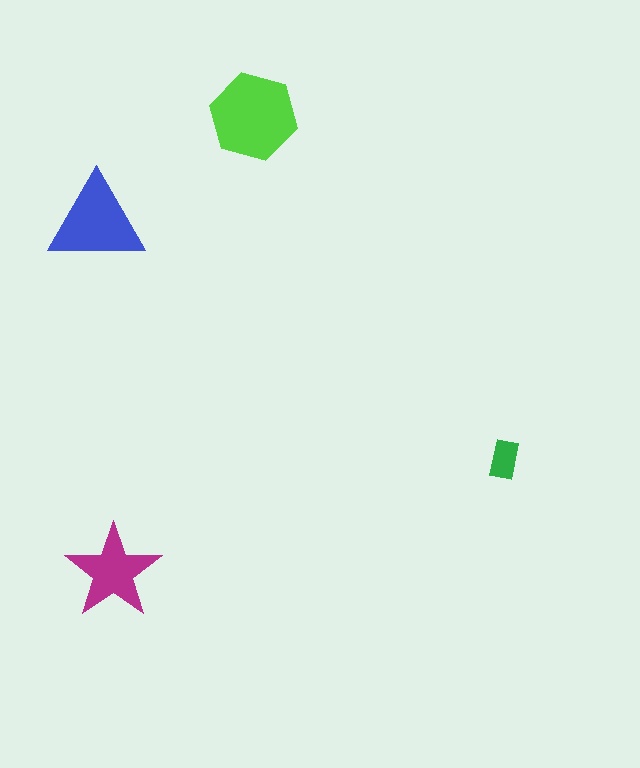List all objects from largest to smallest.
The lime hexagon, the blue triangle, the magenta star, the green rectangle.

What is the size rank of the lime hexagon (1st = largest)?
1st.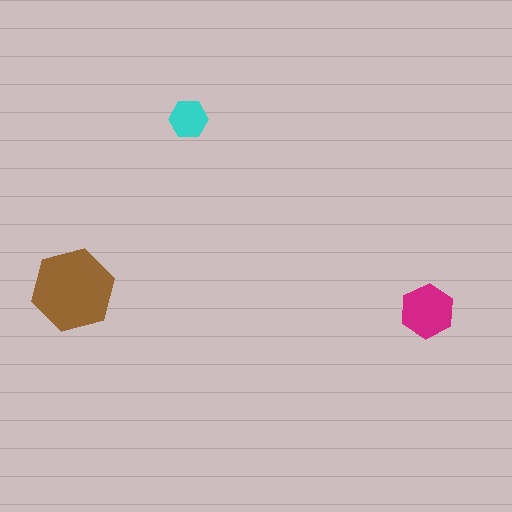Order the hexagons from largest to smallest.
the brown one, the magenta one, the cyan one.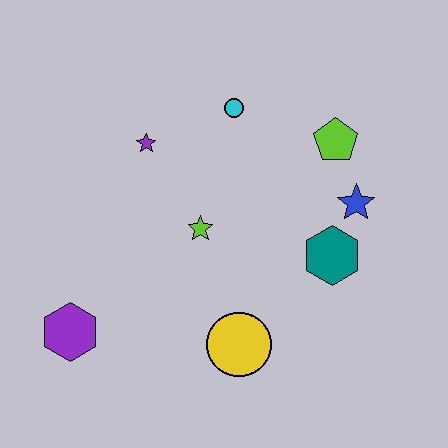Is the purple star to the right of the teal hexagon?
No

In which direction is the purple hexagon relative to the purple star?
The purple hexagon is below the purple star.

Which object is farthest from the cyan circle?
The purple hexagon is farthest from the cyan circle.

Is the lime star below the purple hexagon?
No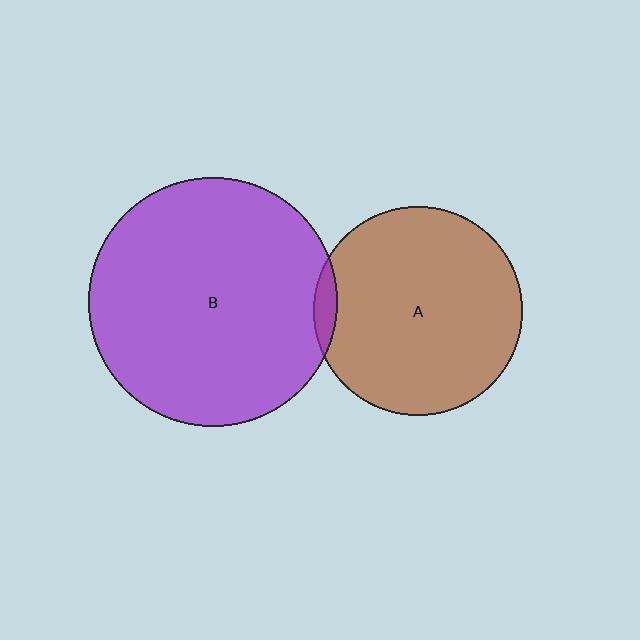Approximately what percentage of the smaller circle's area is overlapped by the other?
Approximately 5%.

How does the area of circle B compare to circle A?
Approximately 1.4 times.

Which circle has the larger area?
Circle B (purple).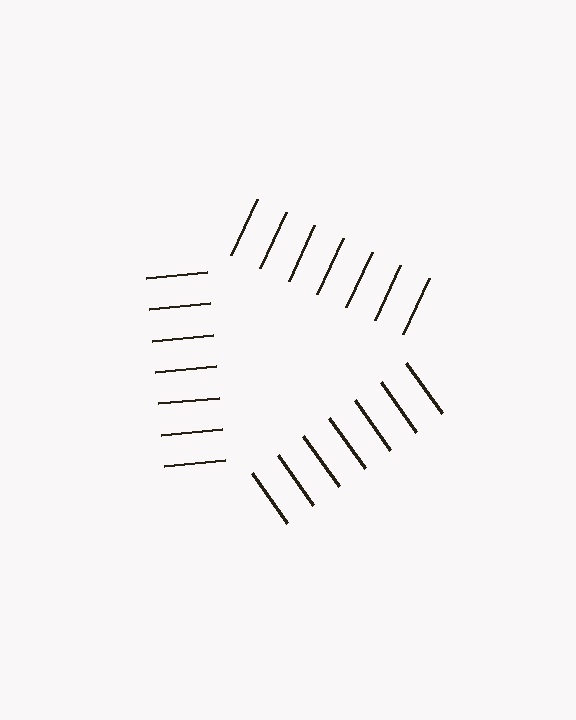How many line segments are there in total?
21 — 7 along each of the 3 edges.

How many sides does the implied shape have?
3 sides — the line-ends trace a triangle.